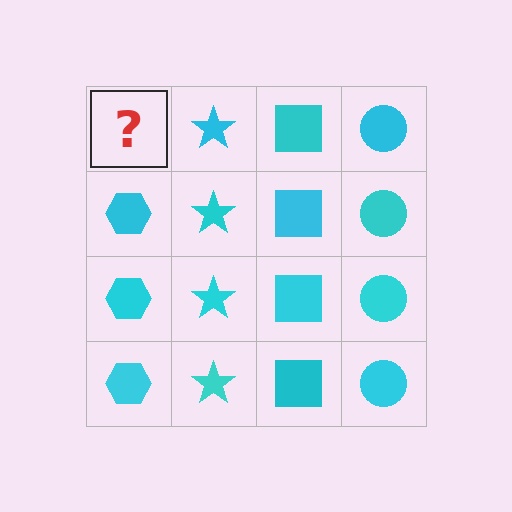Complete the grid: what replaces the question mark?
The question mark should be replaced with a cyan hexagon.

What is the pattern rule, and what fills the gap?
The rule is that each column has a consistent shape. The gap should be filled with a cyan hexagon.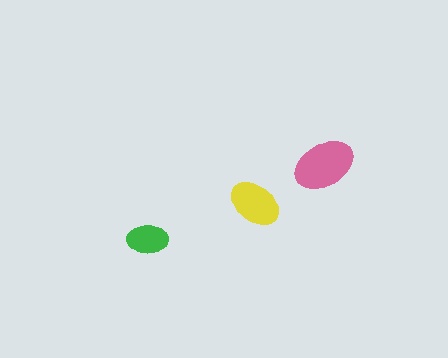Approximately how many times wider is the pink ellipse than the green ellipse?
About 1.5 times wider.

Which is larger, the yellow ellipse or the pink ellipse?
The pink one.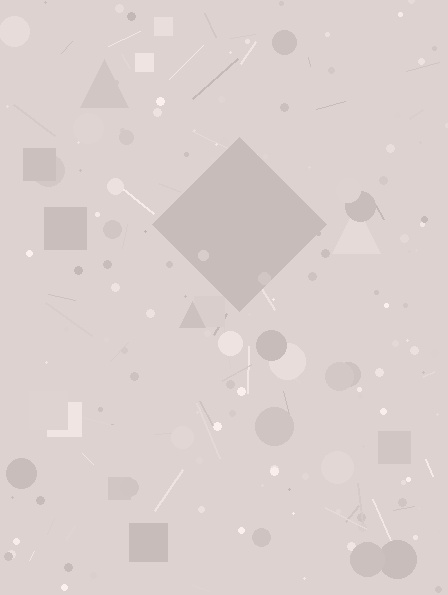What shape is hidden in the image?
A diamond is hidden in the image.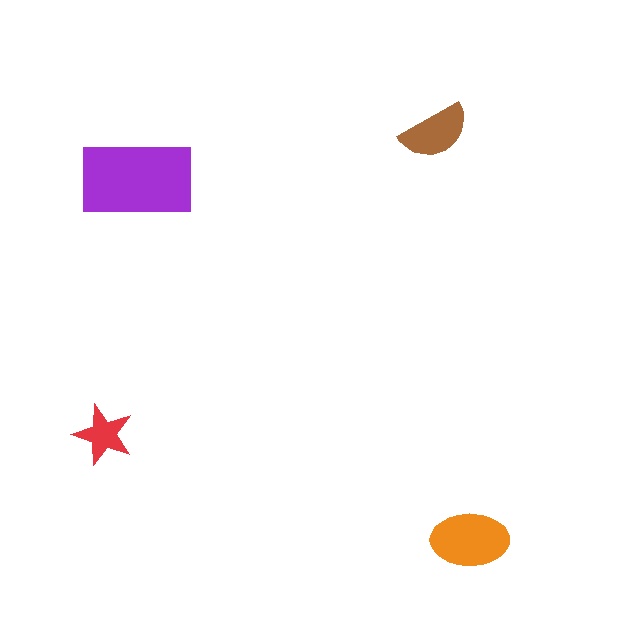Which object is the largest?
The purple rectangle.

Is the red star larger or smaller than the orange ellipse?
Smaller.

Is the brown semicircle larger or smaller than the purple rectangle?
Smaller.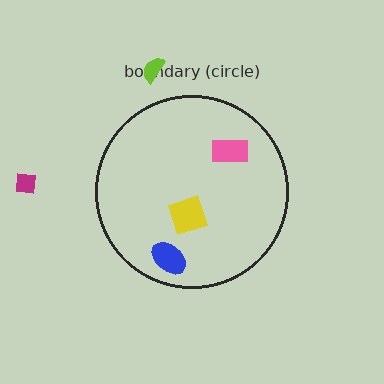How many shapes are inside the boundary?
3 inside, 2 outside.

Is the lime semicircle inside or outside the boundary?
Outside.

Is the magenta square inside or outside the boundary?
Outside.